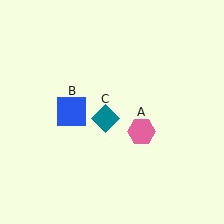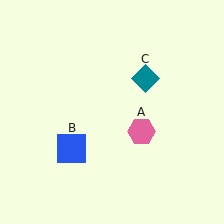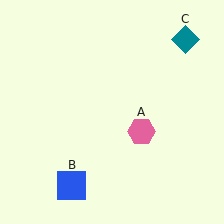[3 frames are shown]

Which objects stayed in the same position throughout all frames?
Pink hexagon (object A) remained stationary.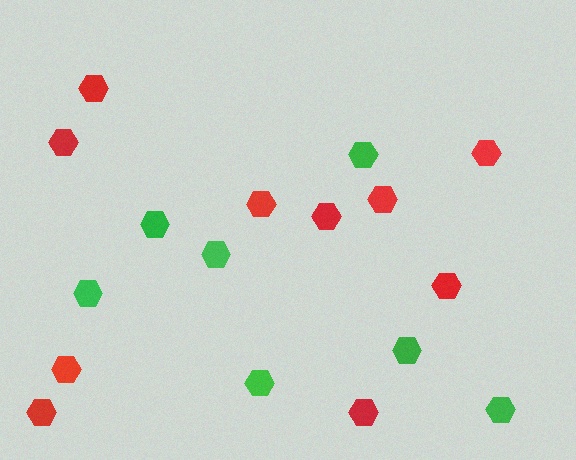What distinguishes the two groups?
There are 2 groups: one group of green hexagons (7) and one group of red hexagons (10).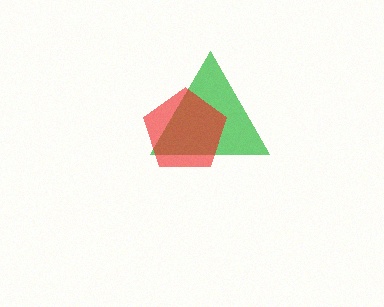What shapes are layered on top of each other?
The layered shapes are: a green triangle, a red pentagon.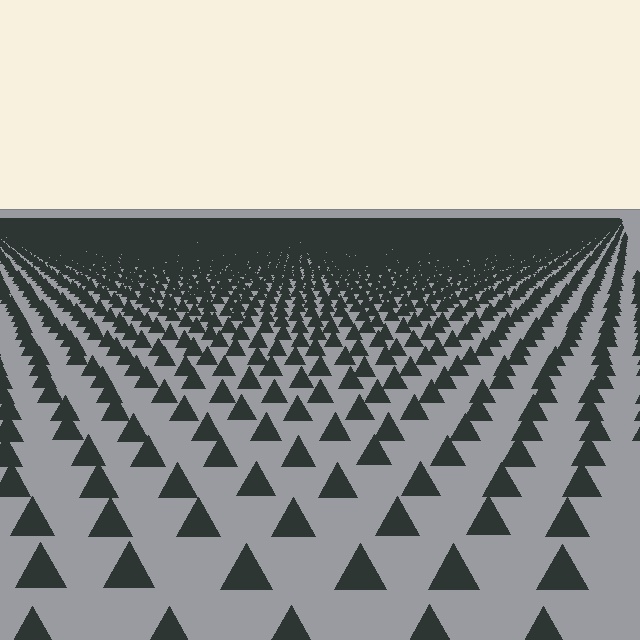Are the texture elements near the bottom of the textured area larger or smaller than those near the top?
Larger. Near the bottom, elements are closer to the viewer and appear at a bigger on-screen size.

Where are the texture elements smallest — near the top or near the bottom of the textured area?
Near the top.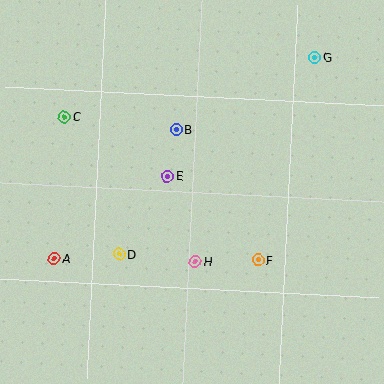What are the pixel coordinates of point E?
Point E is at (168, 176).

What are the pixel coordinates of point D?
Point D is at (119, 254).